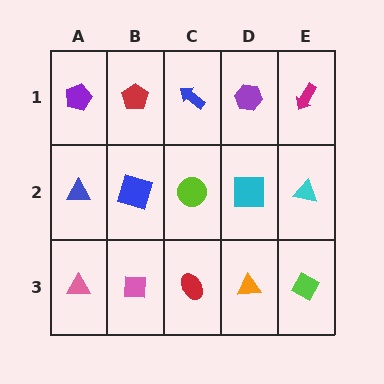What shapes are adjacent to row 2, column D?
A purple hexagon (row 1, column D), an orange triangle (row 3, column D), a lime circle (row 2, column C), a cyan triangle (row 2, column E).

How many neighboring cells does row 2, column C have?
4.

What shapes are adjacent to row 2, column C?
A blue arrow (row 1, column C), a red ellipse (row 3, column C), a blue square (row 2, column B), a cyan square (row 2, column D).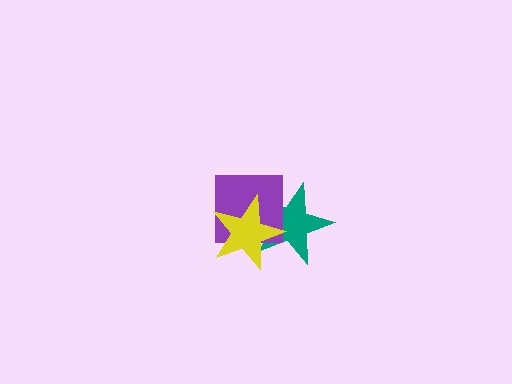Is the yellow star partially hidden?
No, no other shape covers it.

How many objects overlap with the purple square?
2 objects overlap with the purple square.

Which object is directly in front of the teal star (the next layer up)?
The purple square is directly in front of the teal star.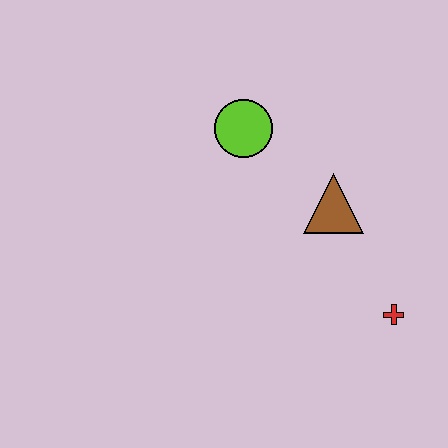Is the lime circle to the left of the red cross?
Yes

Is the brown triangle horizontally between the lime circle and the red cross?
Yes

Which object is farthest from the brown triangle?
The red cross is farthest from the brown triangle.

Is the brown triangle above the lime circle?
No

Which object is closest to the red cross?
The brown triangle is closest to the red cross.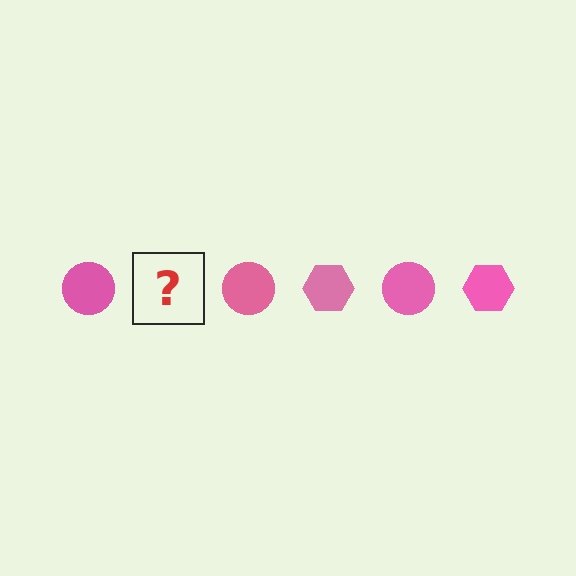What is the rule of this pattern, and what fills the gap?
The rule is that the pattern cycles through circle, hexagon shapes in pink. The gap should be filled with a pink hexagon.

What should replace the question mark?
The question mark should be replaced with a pink hexagon.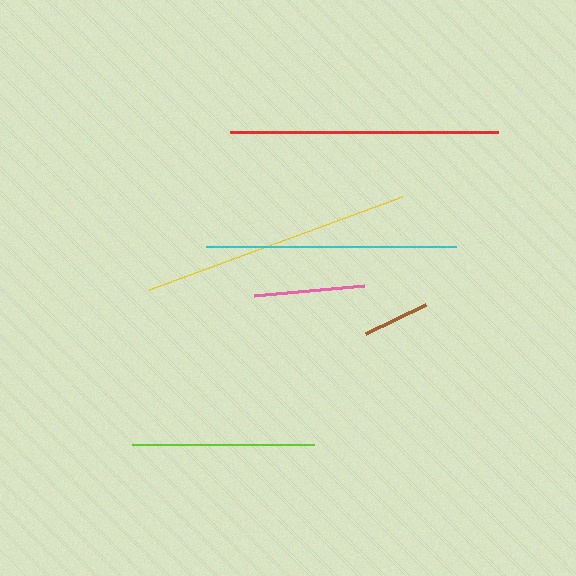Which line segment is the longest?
The yellow line is the longest at approximately 269 pixels.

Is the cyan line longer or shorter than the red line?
The red line is longer than the cyan line.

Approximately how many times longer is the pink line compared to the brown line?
The pink line is approximately 1.7 times the length of the brown line.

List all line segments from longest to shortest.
From longest to shortest: yellow, red, cyan, lime, pink, brown.